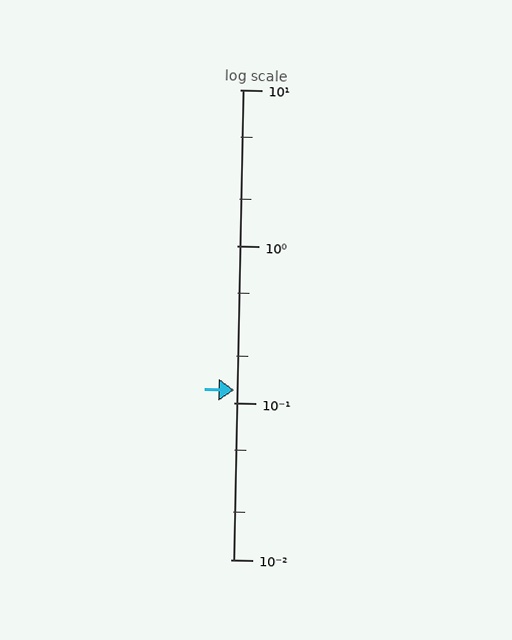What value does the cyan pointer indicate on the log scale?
The pointer indicates approximately 0.12.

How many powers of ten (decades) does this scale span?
The scale spans 3 decades, from 0.01 to 10.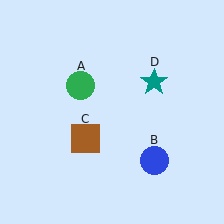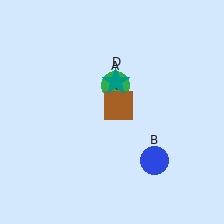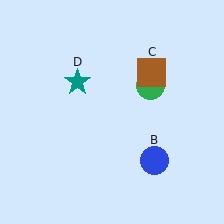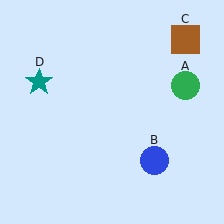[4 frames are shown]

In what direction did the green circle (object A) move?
The green circle (object A) moved right.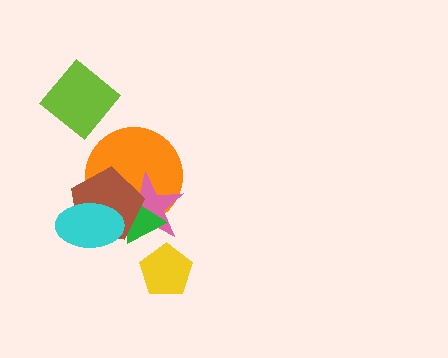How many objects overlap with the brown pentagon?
4 objects overlap with the brown pentagon.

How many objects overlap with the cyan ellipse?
4 objects overlap with the cyan ellipse.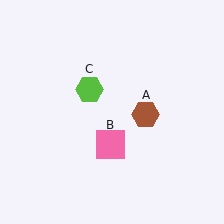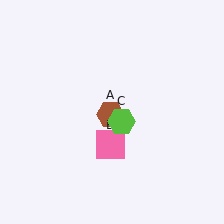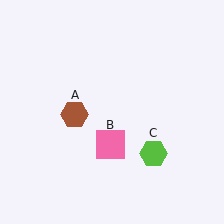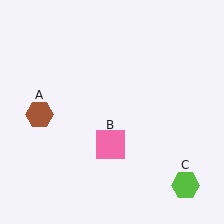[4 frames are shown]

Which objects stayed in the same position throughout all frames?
Pink square (object B) remained stationary.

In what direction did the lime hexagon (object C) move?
The lime hexagon (object C) moved down and to the right.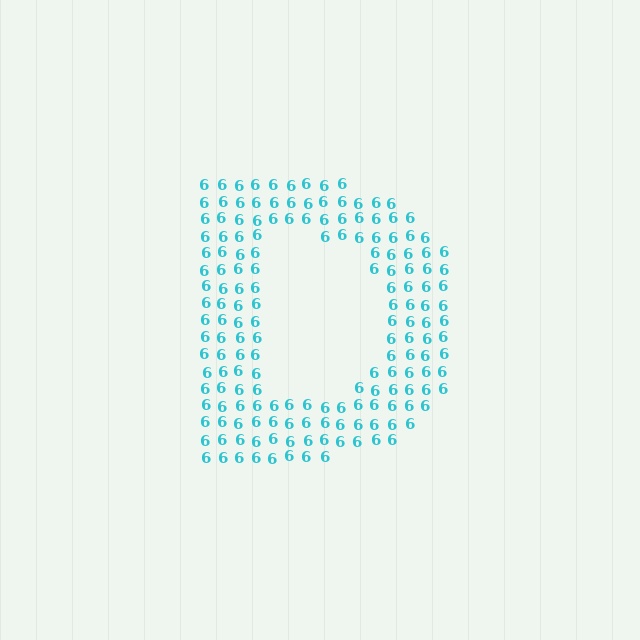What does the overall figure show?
The overall figure shows the letter D.